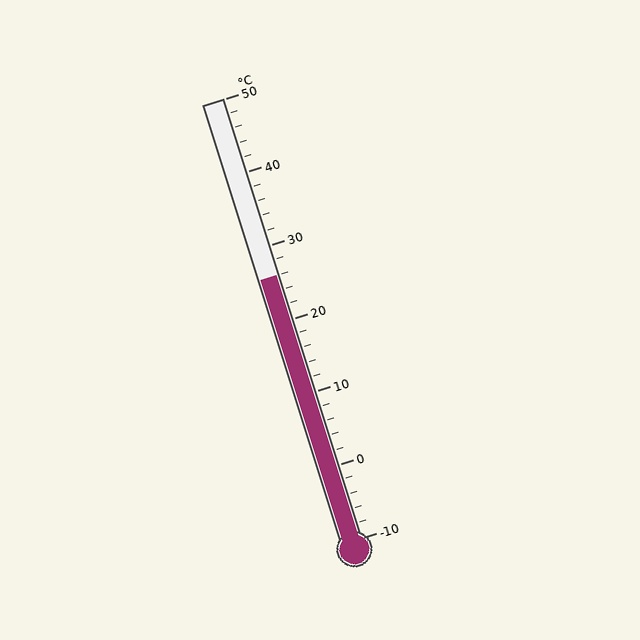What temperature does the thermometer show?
The thermometer shows approximately 26°C.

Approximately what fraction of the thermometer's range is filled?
The thermometer is filled to approximately 60% of its range.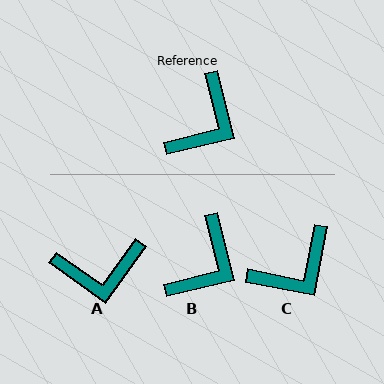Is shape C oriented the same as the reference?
No, it is off by about 25 degrees.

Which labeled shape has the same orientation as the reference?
B.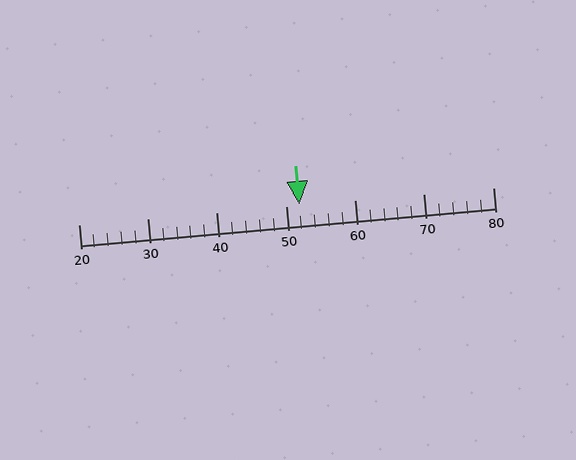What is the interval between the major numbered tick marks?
The major tick marks are spaced 10 units apart.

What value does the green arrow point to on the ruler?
The green arrow points to approximately 52.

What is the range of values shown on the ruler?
The ruler shows values from 20 to 80.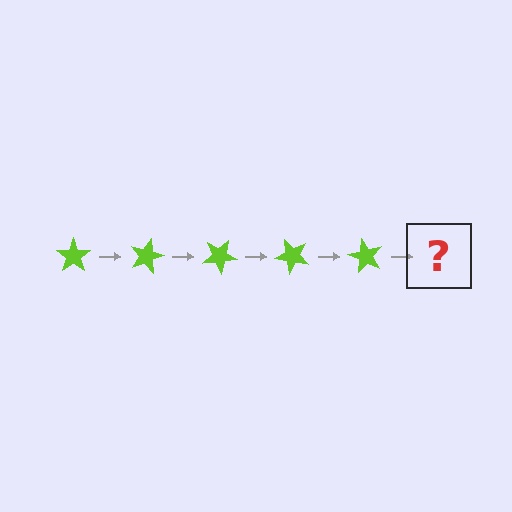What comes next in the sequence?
The next element should be a lime star rotated 75 degrees.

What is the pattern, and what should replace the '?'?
The pattern is that the star rotates 15 degrees each step. The '?' should be a lime star rotated 75 degrees.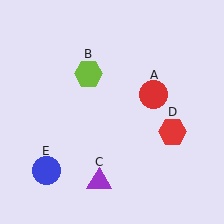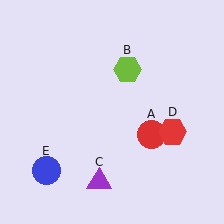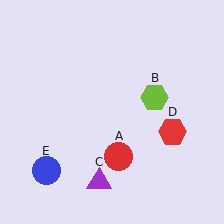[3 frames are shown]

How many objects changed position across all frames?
2 objects changed position: red circle (object A), lime hexagon (object B).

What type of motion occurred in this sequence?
The red circle (object A), lime hexagon (object B) rotated clockwise around the center of the scene.